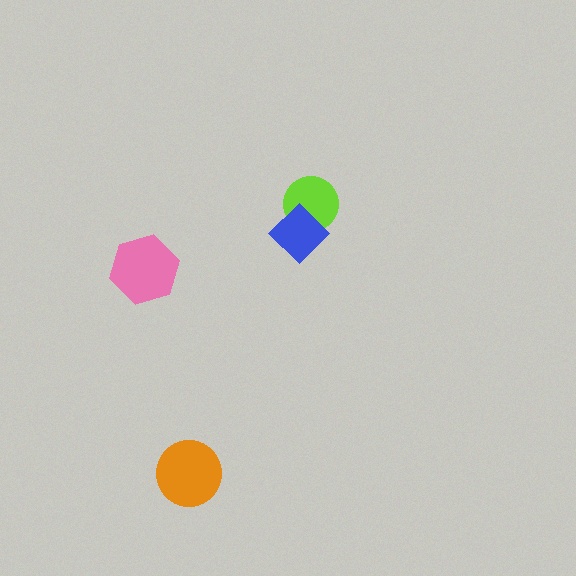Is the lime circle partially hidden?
Yes, it is partially covered by another shape.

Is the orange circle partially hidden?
No, no other shape covers it.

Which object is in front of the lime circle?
The blue diamond is in front of the lime circle.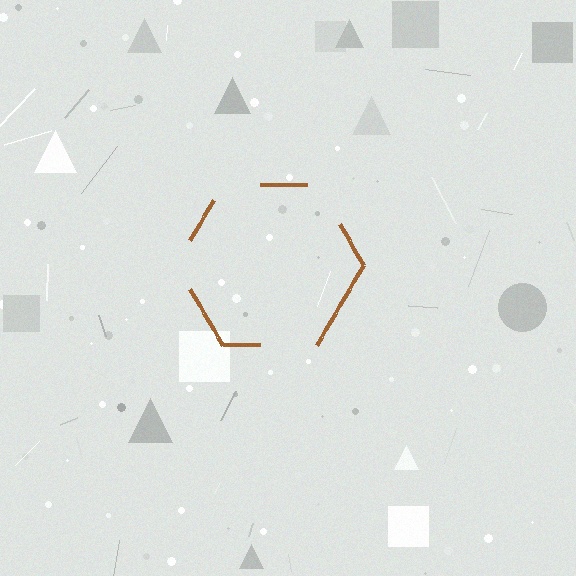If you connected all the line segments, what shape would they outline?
They would outline a hexagon.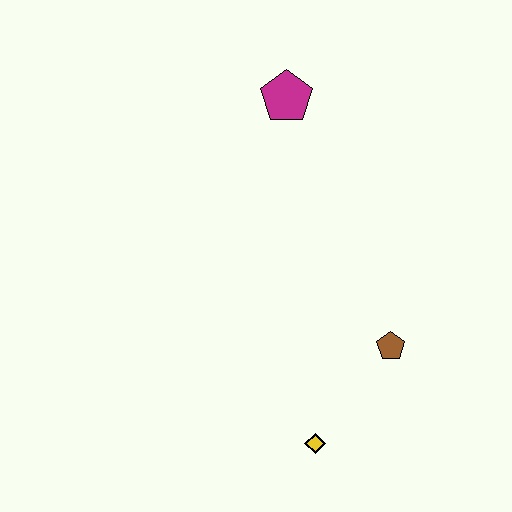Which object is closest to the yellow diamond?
The brown pentagon is closest to the yellow diamond.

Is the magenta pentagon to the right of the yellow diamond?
No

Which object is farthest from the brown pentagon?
The magenta pentagon is farthest from the brown pentagon.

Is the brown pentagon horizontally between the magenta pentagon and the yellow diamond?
No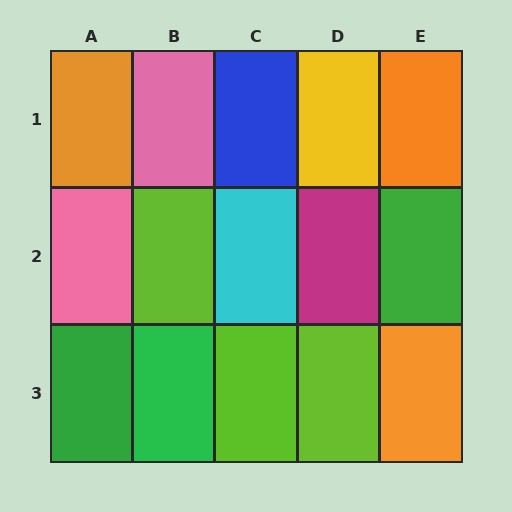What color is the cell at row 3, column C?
Lime.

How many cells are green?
3 cells are green.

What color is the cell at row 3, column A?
Green.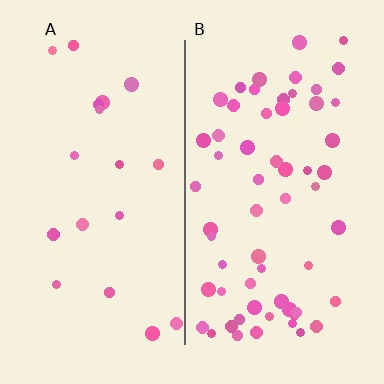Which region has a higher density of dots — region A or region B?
B (the right).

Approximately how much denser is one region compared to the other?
Approximately 3.2× — region B over region A.